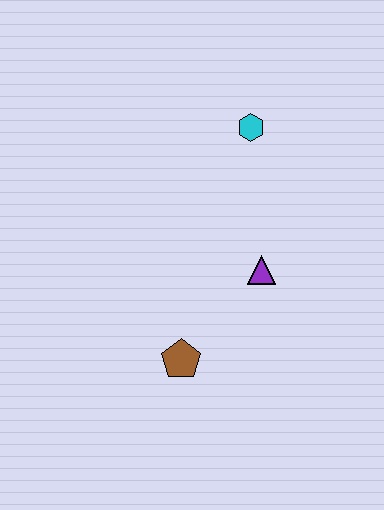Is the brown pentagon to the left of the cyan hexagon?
Yes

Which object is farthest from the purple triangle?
The cyan hexagon is farthest from the purple triangle.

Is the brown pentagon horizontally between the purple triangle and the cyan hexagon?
No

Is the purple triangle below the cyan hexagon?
Yes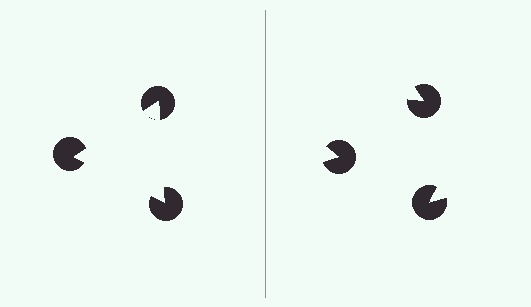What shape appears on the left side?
An illusory triangle.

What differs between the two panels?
The pac-man discs are positioned identically on both sides; only the wedge orientations differ. On the left they align to a triangle; on the right they are misaligned.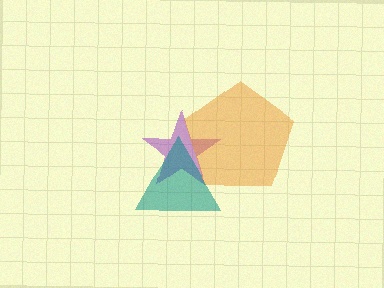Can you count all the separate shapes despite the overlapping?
Yes, there are 3 separate shapes.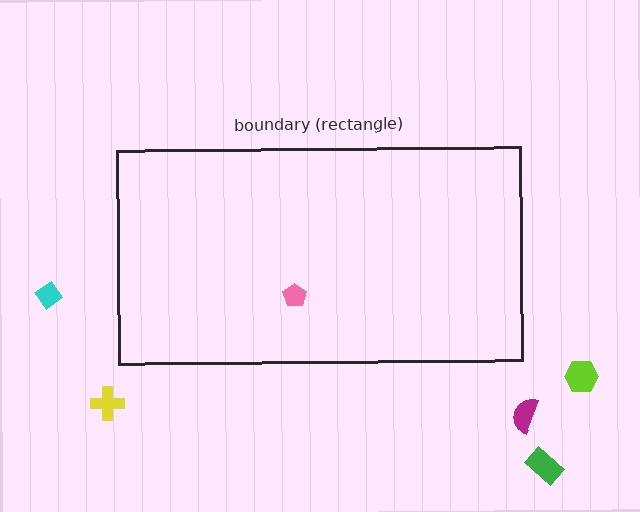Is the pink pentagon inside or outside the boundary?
Inside.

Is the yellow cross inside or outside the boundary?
Outside.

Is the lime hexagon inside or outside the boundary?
Outside.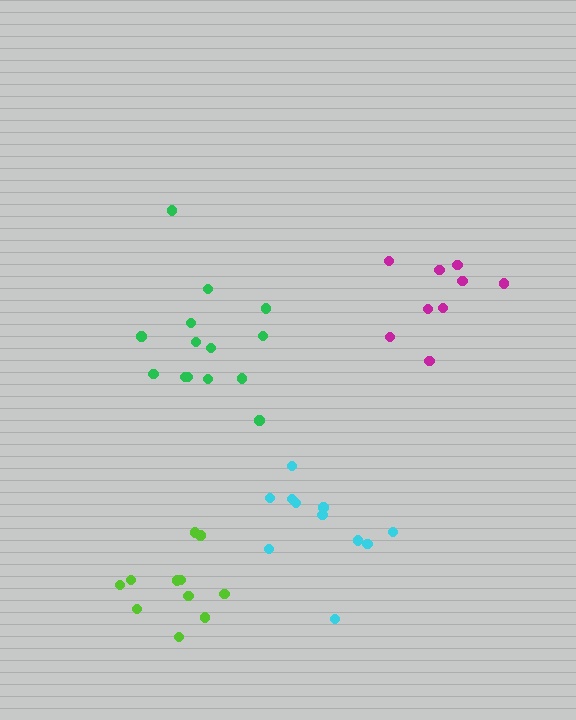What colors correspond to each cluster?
The clusters are colored: magenta, lime, cyan, green.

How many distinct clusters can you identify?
There are 4 distinct clusters.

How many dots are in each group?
Group 1: 10 dots, Group 2: 11 dots, Group 3: 11 dots, Group 4: 14 dots (46 total).